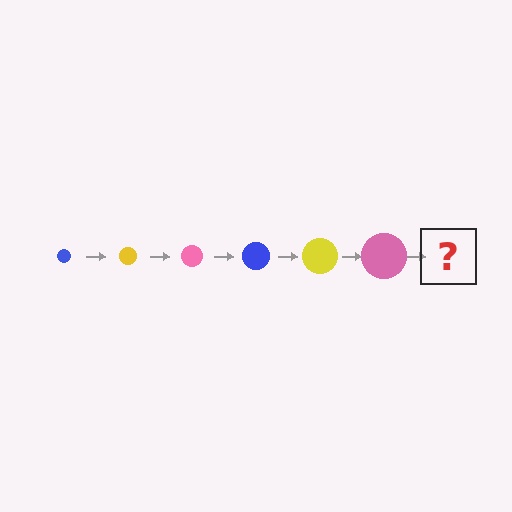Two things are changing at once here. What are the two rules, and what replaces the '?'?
The two rules are that the circle grows larger each step and the color cycles through blue, yellow, and pink. The '?' should be a blue circle, larger than the previous one.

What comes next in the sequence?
The next element should be a blue circle, larger than the previous one.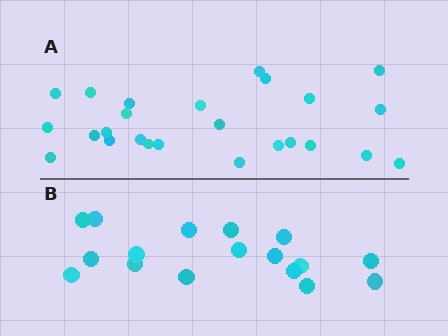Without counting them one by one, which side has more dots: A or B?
Region A (the top region) has more dots.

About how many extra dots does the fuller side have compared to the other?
Region A has roughly 8 or so more dots than region B.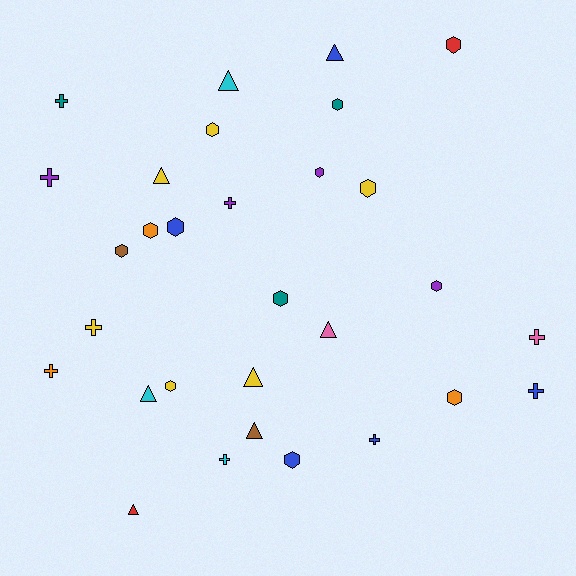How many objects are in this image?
There are 30 objects.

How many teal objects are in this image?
There are 3 teal objects.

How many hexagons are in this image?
There are 13 hexagons.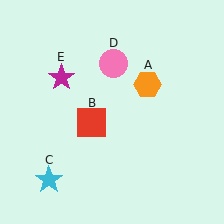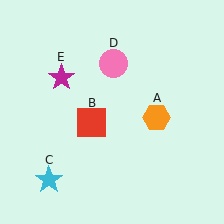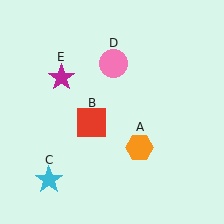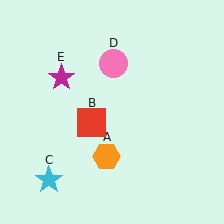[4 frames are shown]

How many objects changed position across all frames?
1 object changed position: orange hexagon (object A).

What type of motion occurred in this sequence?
The orange hexagon (object A) rotated clockwise around the center of the scene.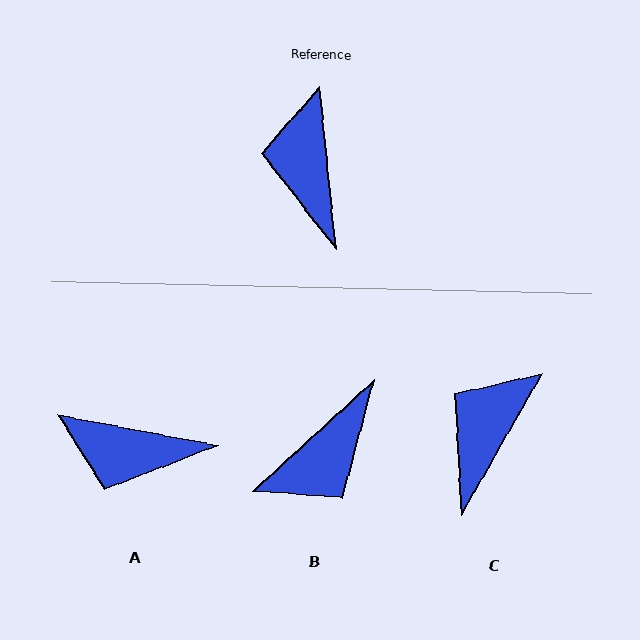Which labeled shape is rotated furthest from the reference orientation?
B, about 127 degrees away.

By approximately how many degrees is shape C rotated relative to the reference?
Approximately 35 degrees clockwise.